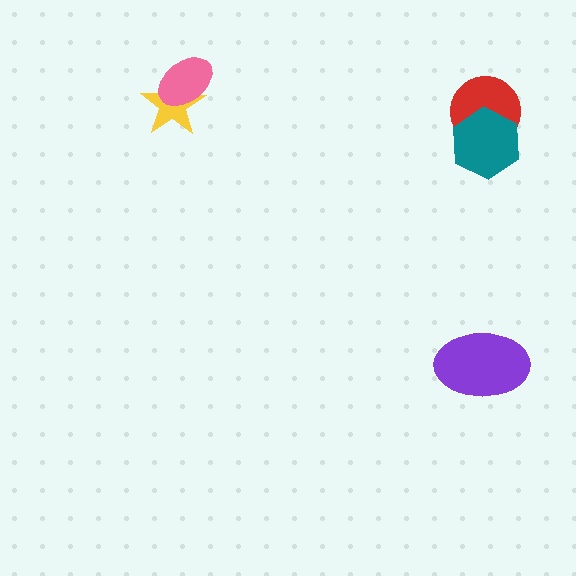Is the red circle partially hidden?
Yes, it is partially covered by another shape.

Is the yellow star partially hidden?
Yes, it is partially covered by another shape.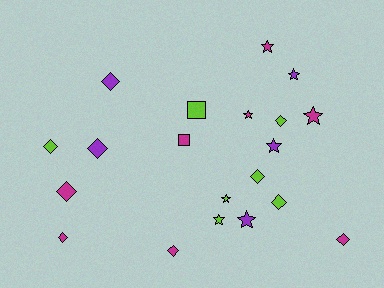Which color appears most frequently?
Magenta, with 8 objects.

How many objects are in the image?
There are 20 objects.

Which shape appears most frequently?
Diamond, with 10 objects.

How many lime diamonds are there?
There are 4 lime diamonds.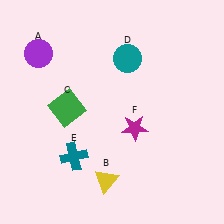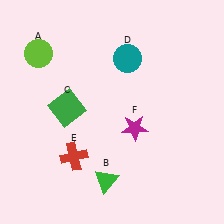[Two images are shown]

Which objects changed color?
A changed from purple to lime. B changed from yellow to green. E changed from teal to red.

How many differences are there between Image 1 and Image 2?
There are 3 differences between the two images.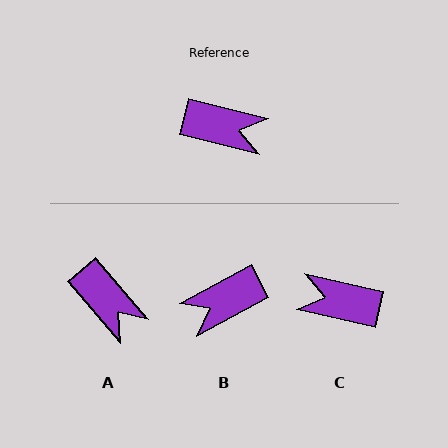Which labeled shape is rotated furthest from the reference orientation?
C, about 178 degrees away.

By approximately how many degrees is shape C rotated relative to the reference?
Approximately 178 degrees clockwise.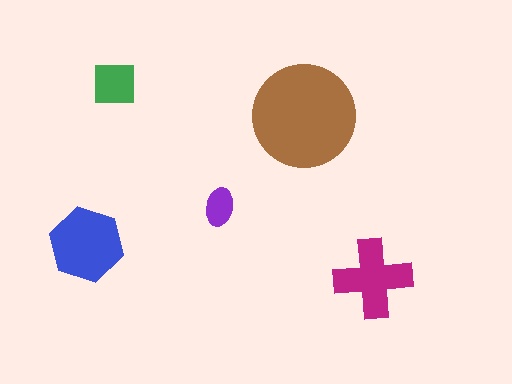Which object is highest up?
The green square is topmost.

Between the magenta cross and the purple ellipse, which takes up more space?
The magenta cross.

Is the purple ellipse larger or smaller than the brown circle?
Smaller.